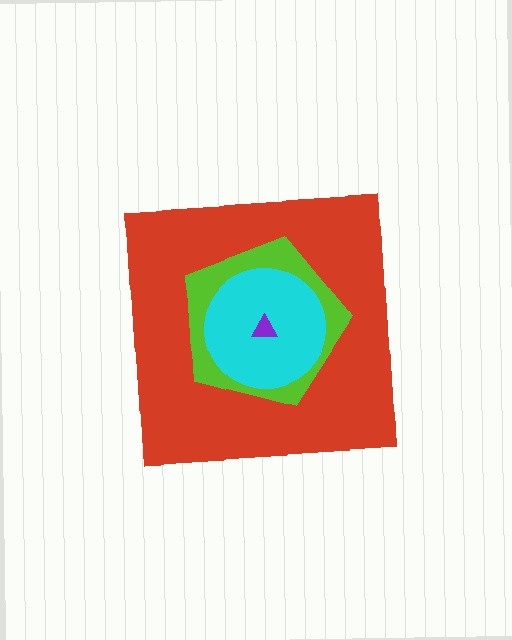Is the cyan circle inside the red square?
Yes.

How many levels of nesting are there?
4.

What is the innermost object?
The purple triangle.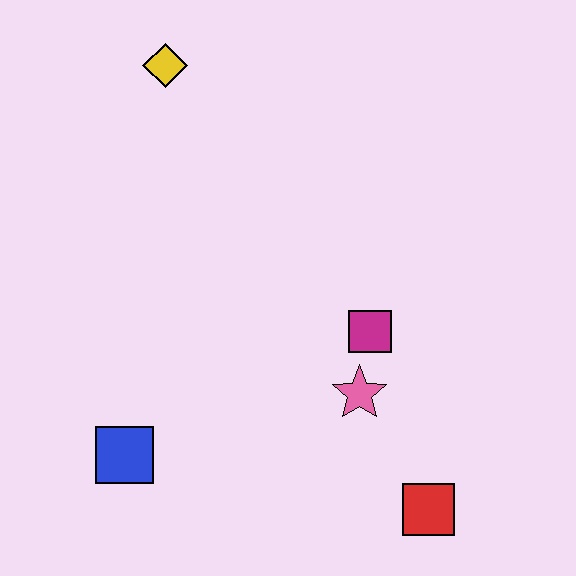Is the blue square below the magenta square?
Yes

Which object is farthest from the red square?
The yellow diamond is farthest from the red square.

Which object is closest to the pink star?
The magenta square is closest to the pink star.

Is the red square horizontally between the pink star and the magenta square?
No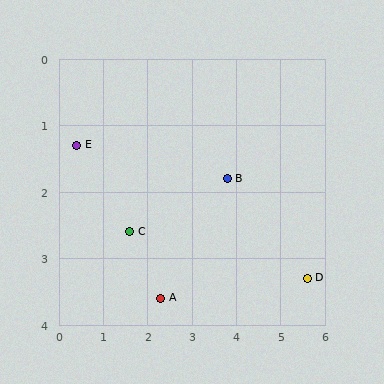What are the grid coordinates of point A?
Point A is at approximately (2.3, 3.6).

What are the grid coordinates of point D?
Point D is at approximately (5.6, 3.3).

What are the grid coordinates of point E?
Point E is at approximately (0.4, 1.3).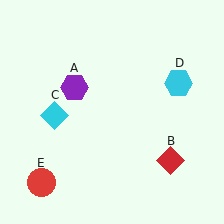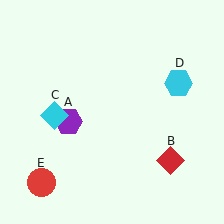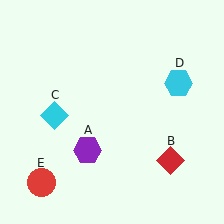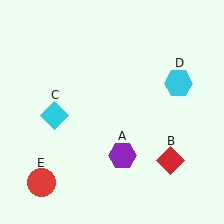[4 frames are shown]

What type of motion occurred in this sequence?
The purple hexagon (object A) rotated counterclockwise around the center of the scene.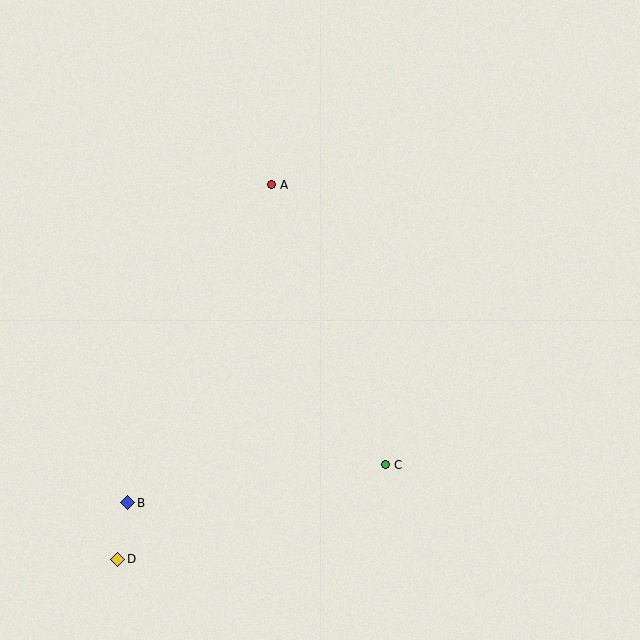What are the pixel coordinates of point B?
Point B is at (128, 503).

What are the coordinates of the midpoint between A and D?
The midpoint between A and D is at (194, 372).